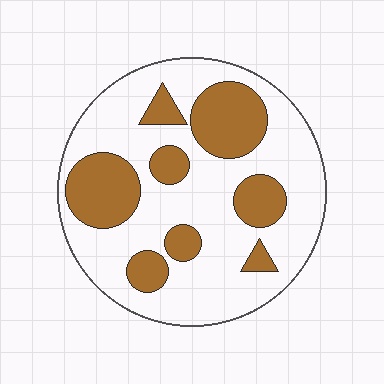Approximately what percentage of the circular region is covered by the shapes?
Approximately 30%.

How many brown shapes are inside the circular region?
8.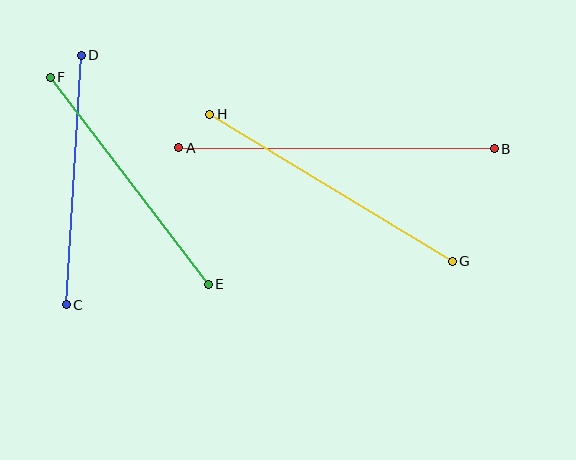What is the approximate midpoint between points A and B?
The midpoint is at approximately (337, 148) pixels.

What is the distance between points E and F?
The distance is approximately 260 pixels.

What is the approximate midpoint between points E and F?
The midpoint is at approximately (129, 181) pixels.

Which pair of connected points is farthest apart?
Points A and B are farthest apart.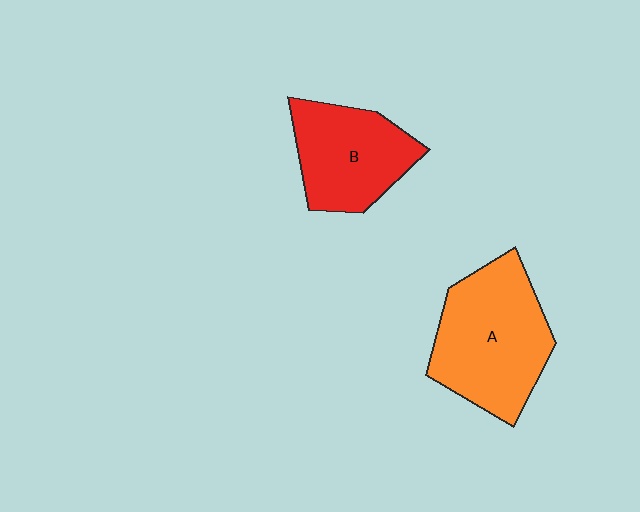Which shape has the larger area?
Shape A (orange).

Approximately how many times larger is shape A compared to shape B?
Approximately 1.3 times.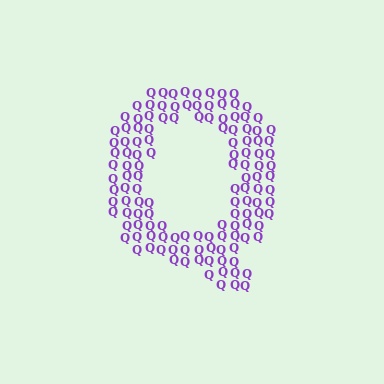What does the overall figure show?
The overall figure shows the letter Q.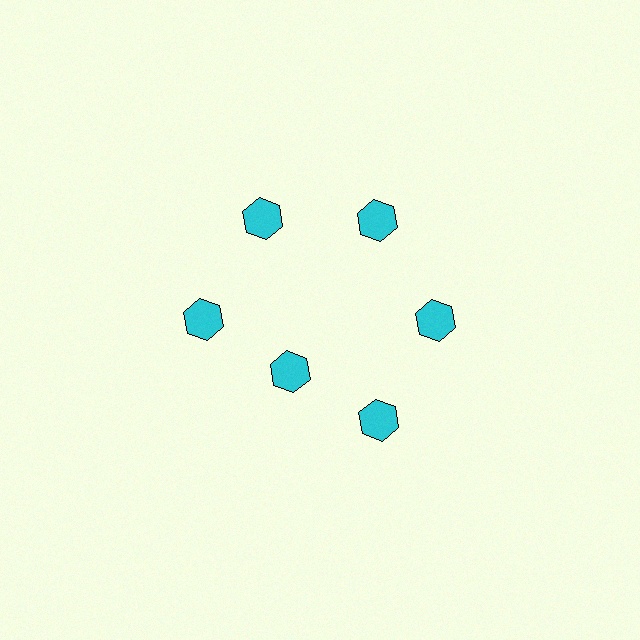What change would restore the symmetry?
The symmetry would be restored by moving it outward, back onto the ring so that all 6 hexagons sit at equal angles and equal distance from the center.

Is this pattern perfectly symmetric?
No. The 6 cyan hexagons are arranged in a ring, but one element near the 7 o'clock position is pulled inward toward the center, breaking the 6-fold rotational symmetry.